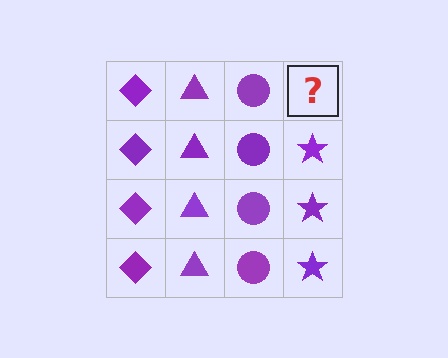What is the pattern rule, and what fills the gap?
The rule is that each column has a consistent shape. The gap should be filled with a purple star.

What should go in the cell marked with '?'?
The missing cell should contain a purple star.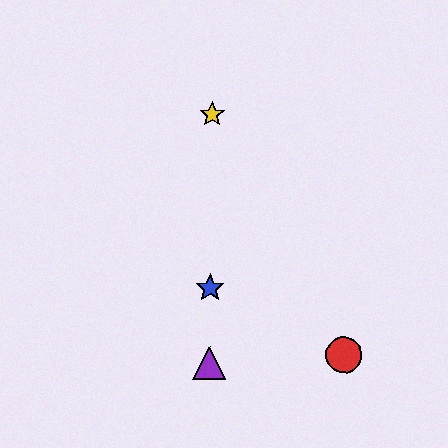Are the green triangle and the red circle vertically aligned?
No, the green triangle is at x≈209 and the red circle is at x≈344.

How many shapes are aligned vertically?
4 shapes (the blue star, the green triangle, the yellow star, the purple triangle) are aligned vertically.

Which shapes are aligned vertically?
The blue star, the green triangle, the yellow star, the purple triangle are aligned vertically.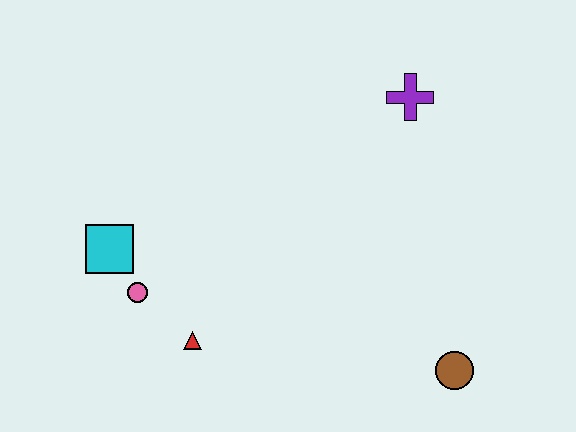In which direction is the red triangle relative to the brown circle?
The red triangle is to the left of the brown circle.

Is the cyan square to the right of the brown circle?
No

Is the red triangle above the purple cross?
No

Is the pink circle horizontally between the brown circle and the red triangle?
No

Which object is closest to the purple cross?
The brown circle is closest to the purple cross.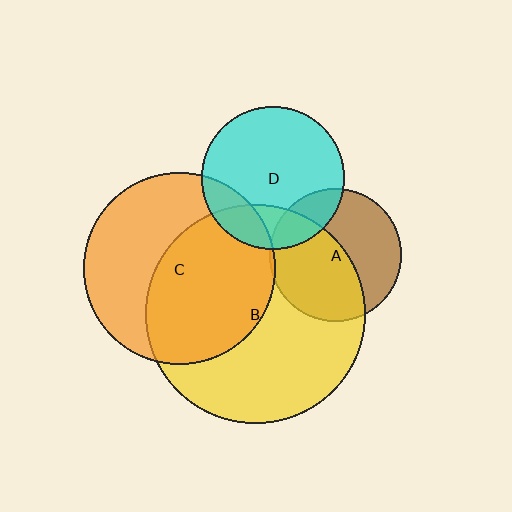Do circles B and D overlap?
Yes.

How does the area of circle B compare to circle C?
Approximately 1.3 times.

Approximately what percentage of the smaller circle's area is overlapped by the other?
Approximately 20%.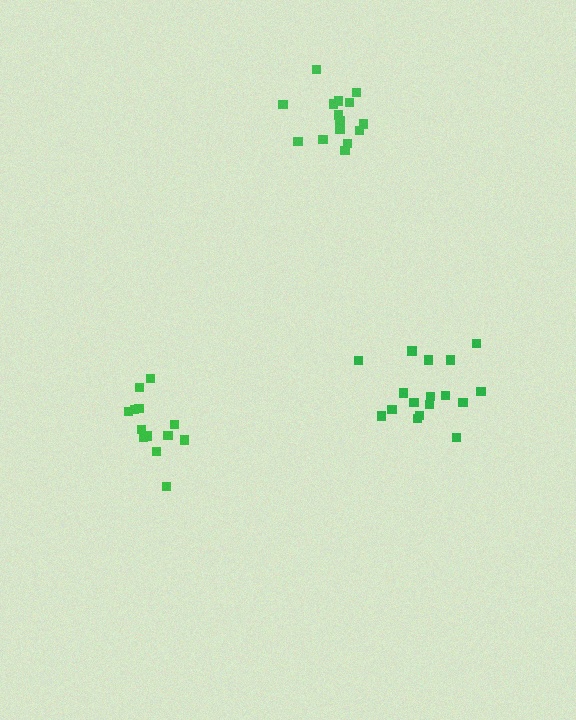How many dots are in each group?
Group 1: 13 dots, Group 2: 15 dots, Group 3: 17 dots (45 total).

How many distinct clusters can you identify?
There are 3 distinct clusters.